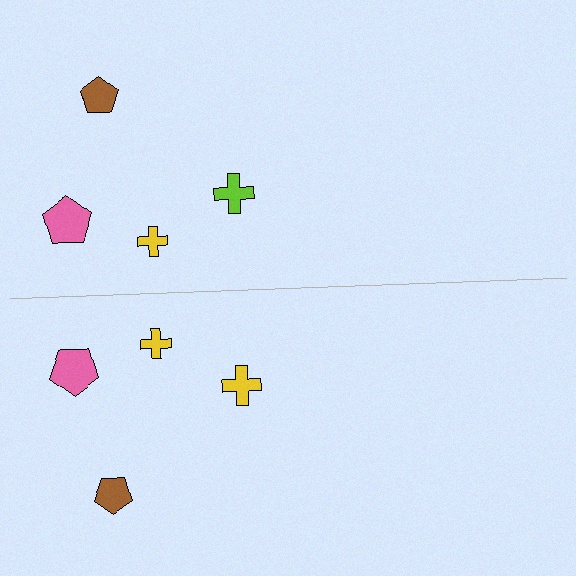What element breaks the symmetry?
The yellow cross on the bottom side breaks the symmetry — its mirror counterpart is lime.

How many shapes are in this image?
There are 8 shapes in this image.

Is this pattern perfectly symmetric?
No, the pattern is not perfectly symmetric. The yellow cross on the bottom side breaks the symmetry — its mirror counterpart is lime.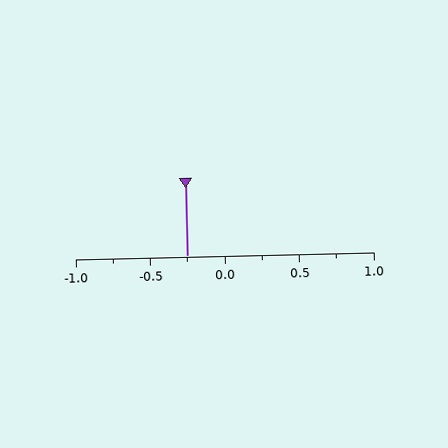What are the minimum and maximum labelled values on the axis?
The axis runs from -1.0 to 1.0.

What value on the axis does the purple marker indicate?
The marker indicates approximately -0.25.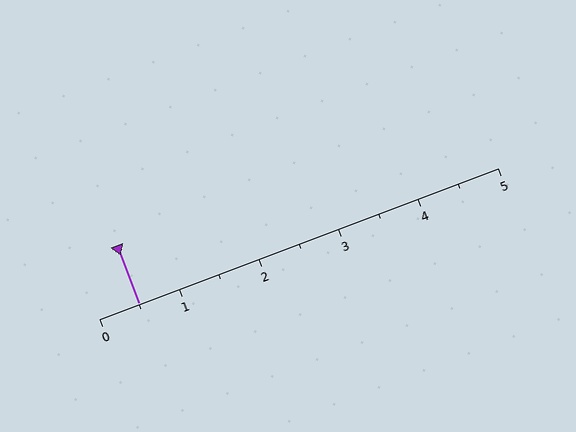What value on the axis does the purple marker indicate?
The marker indicates approximately 0.5.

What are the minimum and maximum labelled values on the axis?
The axis runs from 0 to 5.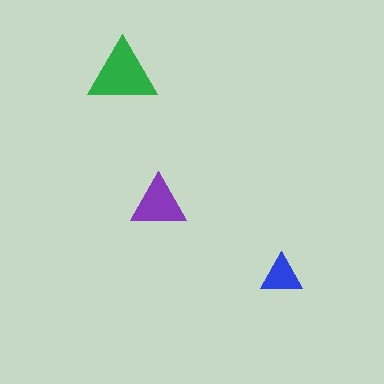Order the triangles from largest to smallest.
the green one, the purple one, the blue one.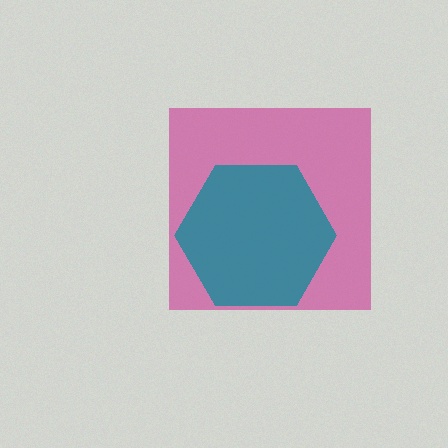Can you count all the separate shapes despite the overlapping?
Yes, there are 2 separate shapes.